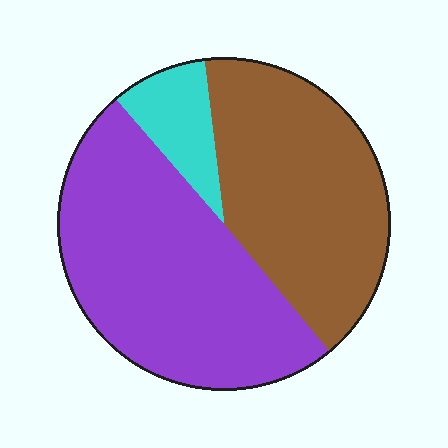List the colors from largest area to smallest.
From largest to smallest: purple, brown, cyan.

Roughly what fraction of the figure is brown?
Brown takes up between a quarter and a half of the figure.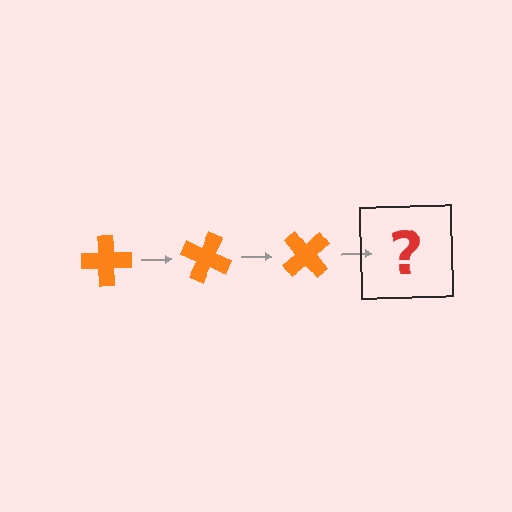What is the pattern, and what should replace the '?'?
The pattern is that the cross rotates 25 degrees each step. The '?' should be an orange cross rotated 75 degrees.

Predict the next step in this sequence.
The next step is an orange cross rotated 75 degrees.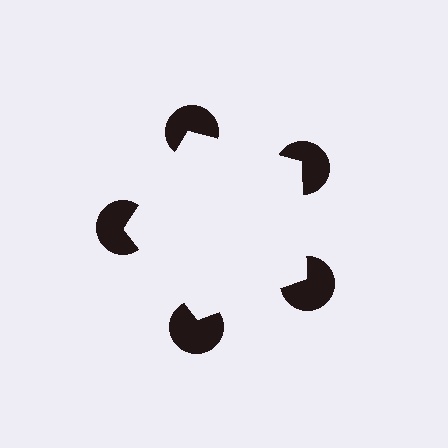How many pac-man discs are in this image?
There are 5 — one at each vertex of the illusory pentagon.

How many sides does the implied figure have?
5 sides.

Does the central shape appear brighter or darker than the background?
It typically appears slightly brighter than the background, even though no actual brightness change is drawn.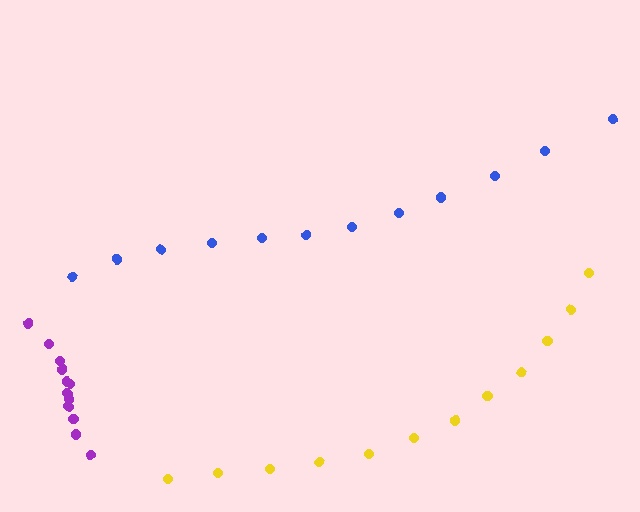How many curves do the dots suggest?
There are 3 distinct paths.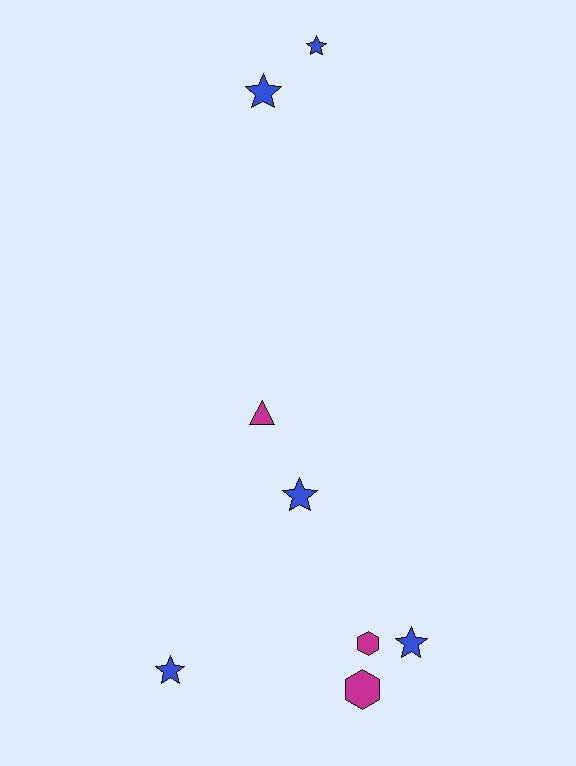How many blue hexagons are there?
There are no blue hexagons.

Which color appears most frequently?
Blue, with 5 objects.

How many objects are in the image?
There are 8 objects.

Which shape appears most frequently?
Star, with 5 objects.